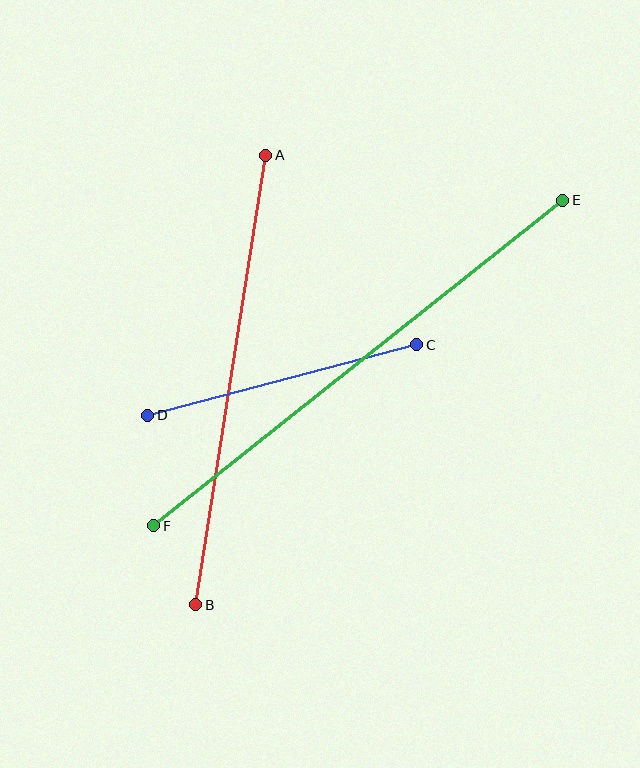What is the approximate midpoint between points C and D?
The midpoint is at approximately (282, 380) pixels.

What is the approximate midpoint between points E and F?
The midpoint is at approximately (358, 363) pixels.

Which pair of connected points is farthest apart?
Points E and F are farthest apart.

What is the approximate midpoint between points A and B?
The midpoint is at approximately (231, 380) pixels.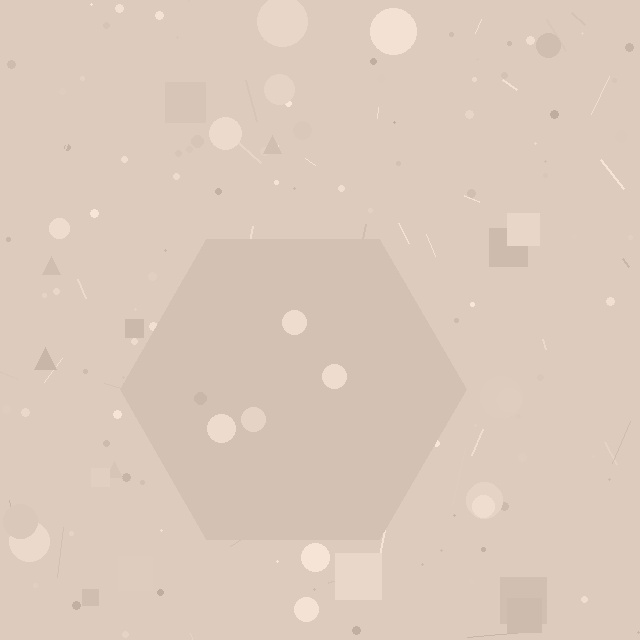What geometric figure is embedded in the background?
A hexagon is embedded in the background.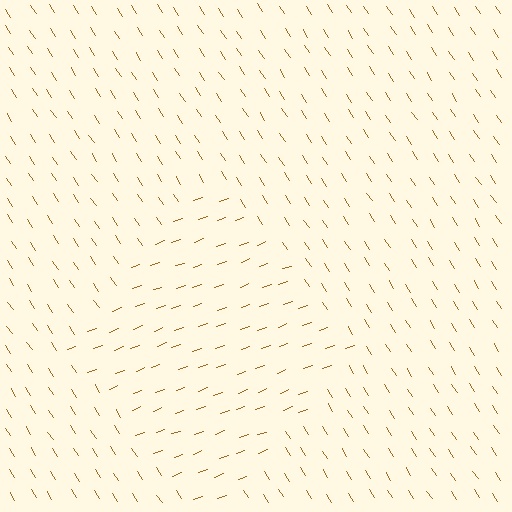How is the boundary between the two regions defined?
The boundary is defined purely by a change in line orientation (approximately 77 degrees difference). All lines are the same color and thickness.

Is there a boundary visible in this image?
Yes, there is a texture boundary formed by a change in line orientation.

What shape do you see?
I see a diamond.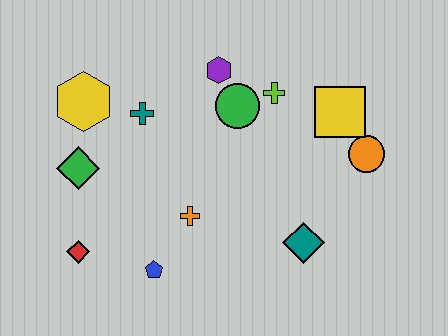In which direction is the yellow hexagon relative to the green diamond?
The yellow hexagon is above the green diamond.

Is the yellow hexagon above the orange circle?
Yes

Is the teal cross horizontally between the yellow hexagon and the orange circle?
Yes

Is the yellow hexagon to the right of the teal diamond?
No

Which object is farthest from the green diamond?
The orange circle is farthest from the green diamond.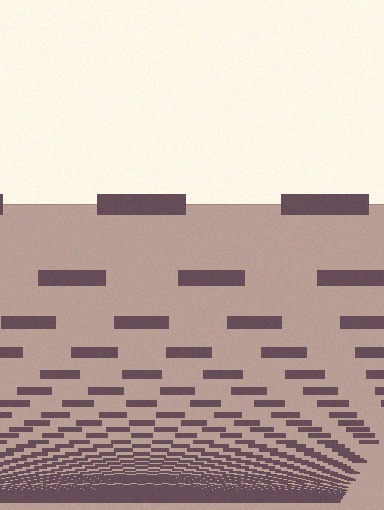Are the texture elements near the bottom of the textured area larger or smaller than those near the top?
Smaller. The gradient is inverted — elements near the bottom are smaller and denser.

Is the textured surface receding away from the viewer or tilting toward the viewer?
The surface appears to tilt toward the viewer. Texture elements get larger and sparser toward the top.